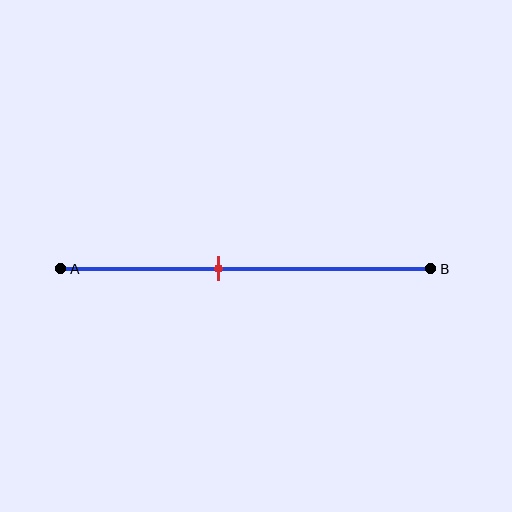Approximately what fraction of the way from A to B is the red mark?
The red mark is approximately 45% of the way from A to B.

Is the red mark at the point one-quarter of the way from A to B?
No, the mark is at about 45% from A, not at the 25% one-quarter point.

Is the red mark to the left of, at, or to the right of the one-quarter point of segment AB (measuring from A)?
The red mark is to the right of the one-quarter point of segment AB.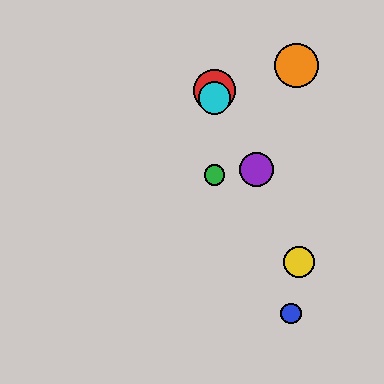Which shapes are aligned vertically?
The red circle, the green circle, the cyan circle are aligned vertically.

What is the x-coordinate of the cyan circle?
The cyan circle is at x≈214.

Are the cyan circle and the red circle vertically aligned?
Yes, both are at x≈214.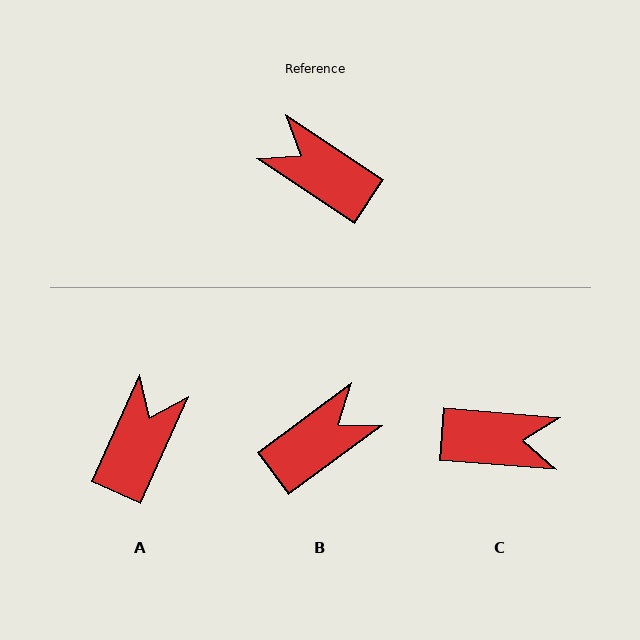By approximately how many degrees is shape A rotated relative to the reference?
Approximately 80 degrees clockwise.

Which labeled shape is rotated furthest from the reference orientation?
C, about 151 degrees away.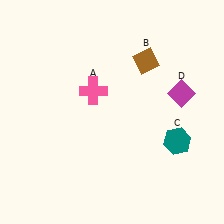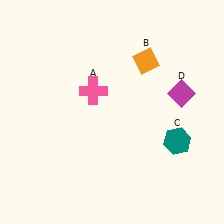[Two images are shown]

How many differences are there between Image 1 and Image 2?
There is 1 difference between the two images.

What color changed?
The diamond (B) changed from brown in Image 1 to orange in Image 2.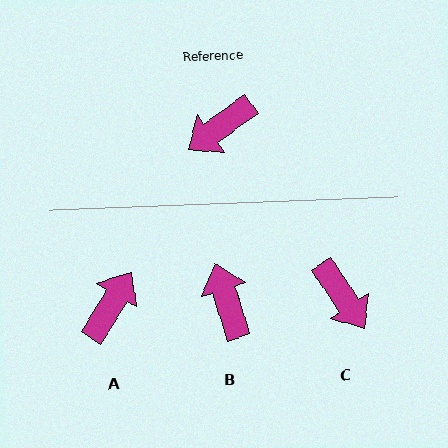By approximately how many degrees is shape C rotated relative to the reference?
Approximately 88 degrees counter-clockwise.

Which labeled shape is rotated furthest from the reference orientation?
A, about 157 degrees away.